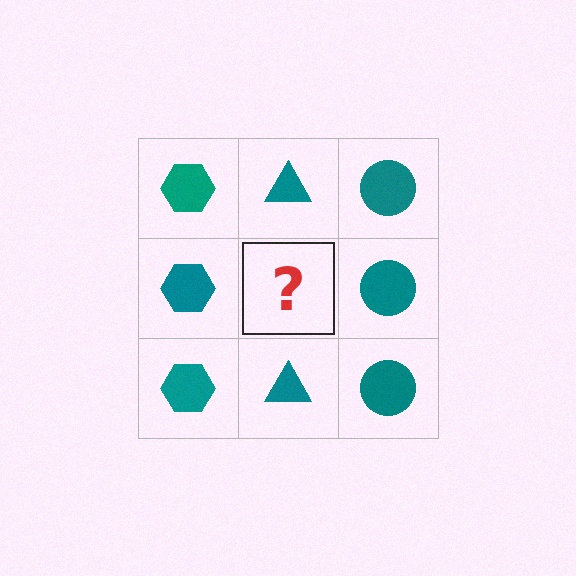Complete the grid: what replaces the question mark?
The question mark should be replaced with a teal triangle.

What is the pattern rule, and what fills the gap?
The rule is that each column has a consistent shape. The gap should be filled with a teal triangle.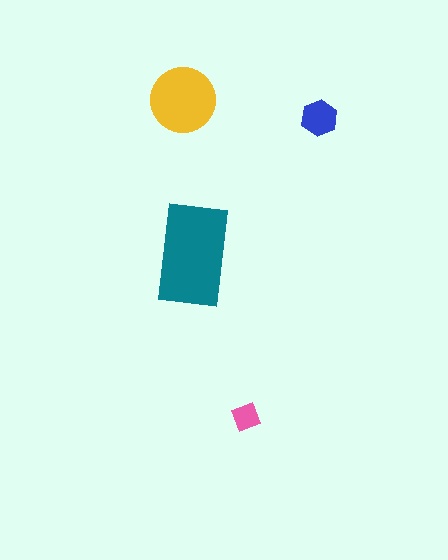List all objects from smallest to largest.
The pink diamond, the blue hexagon, the yellow circle, the teal rectangle.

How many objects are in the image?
There are 4 objects in the image.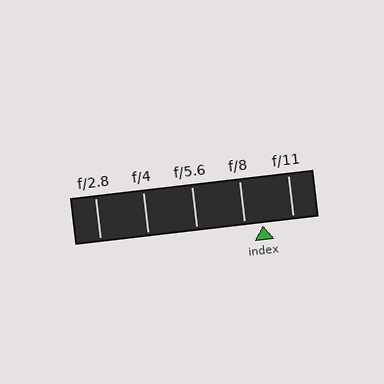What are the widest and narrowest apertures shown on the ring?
The widest aperture shown is f/2.8 and the narrowest is f/11.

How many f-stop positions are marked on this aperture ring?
There are 5 f-stop positions marked.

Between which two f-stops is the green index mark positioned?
The index mark is between f/8 and f/11.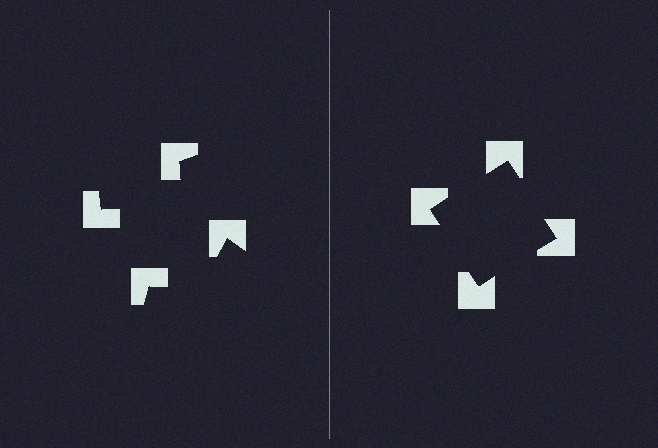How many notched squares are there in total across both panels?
8 — 4 on each side.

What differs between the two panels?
The notched squares are positioned identically on both sides; only the wedge orientations differ. On the right they align to a square; on the left they are misaligned.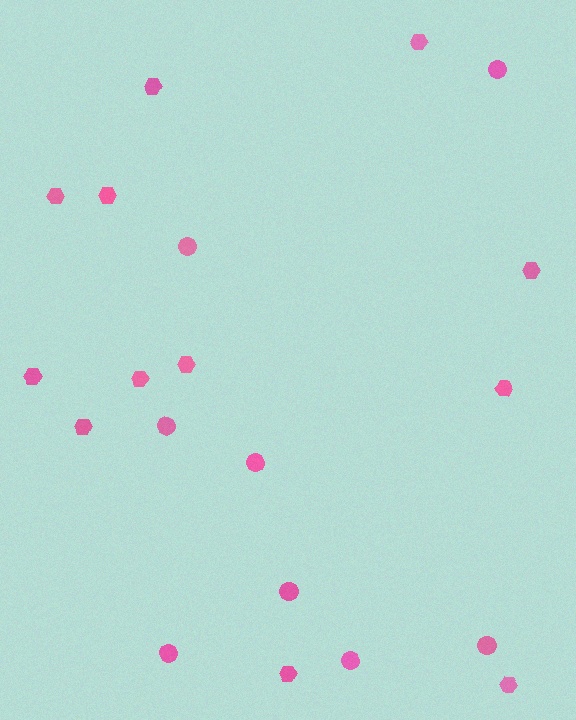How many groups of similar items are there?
There are 2 groups: one group of hexagons (12) and one group of circles (8).